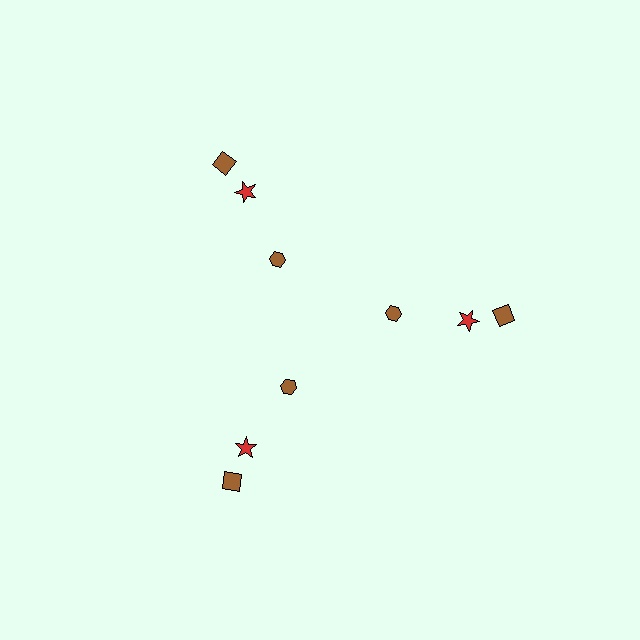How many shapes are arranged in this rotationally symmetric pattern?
There are 9 shapes, arranged in 3 groups of 3.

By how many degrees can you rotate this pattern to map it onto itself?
The pattern maps onto itself every 120 degrees of rotation.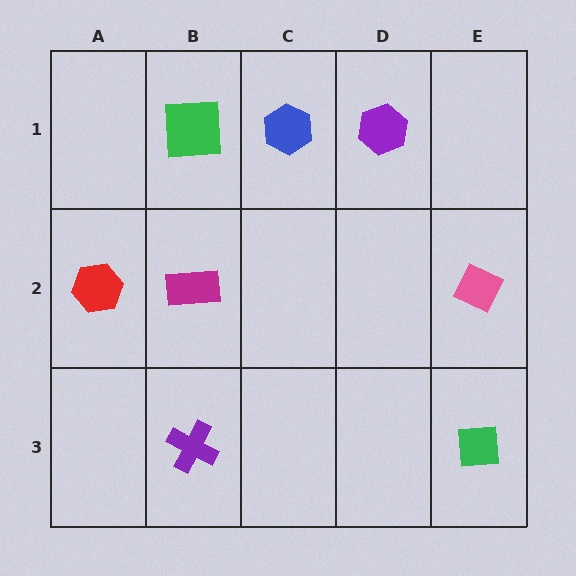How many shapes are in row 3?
2 shapes.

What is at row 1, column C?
A blue hexagon.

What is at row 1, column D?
A purple hexagon.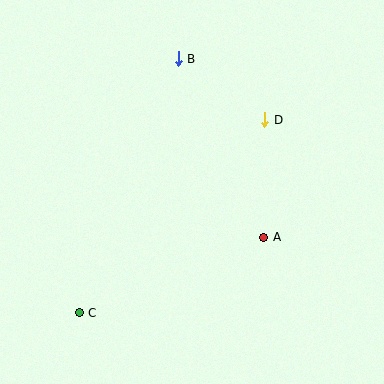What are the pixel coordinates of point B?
Point B is at (178, 59).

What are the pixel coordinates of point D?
Point D is at (265, 120).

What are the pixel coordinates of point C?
Point C is at (79, 313).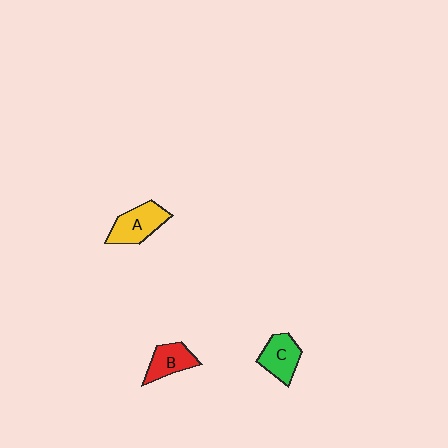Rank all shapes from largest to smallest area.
From largest to smallest: A (yellow), C (green), B (red).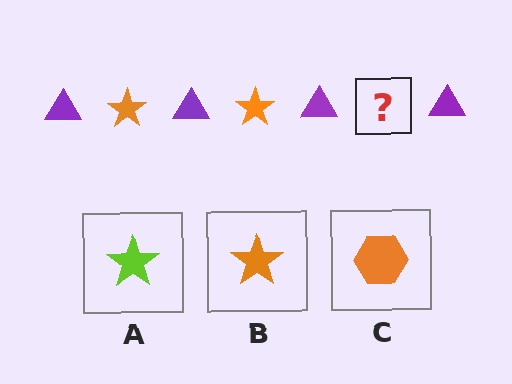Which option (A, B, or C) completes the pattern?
B.